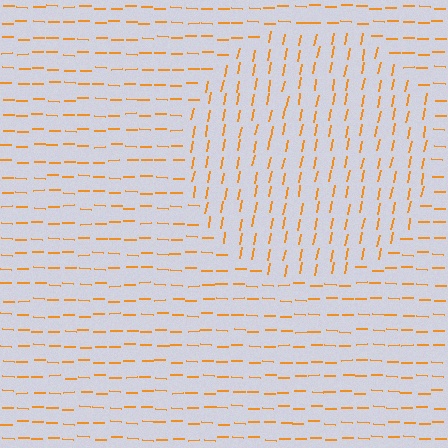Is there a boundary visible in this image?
Yes, there is a texture boundary formed by a change in line orientation.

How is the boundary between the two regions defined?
The boundary is defined purely by a change in line orientation (approximately 80 degrees difference). All lines are the same color and thickness.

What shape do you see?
I see a circle.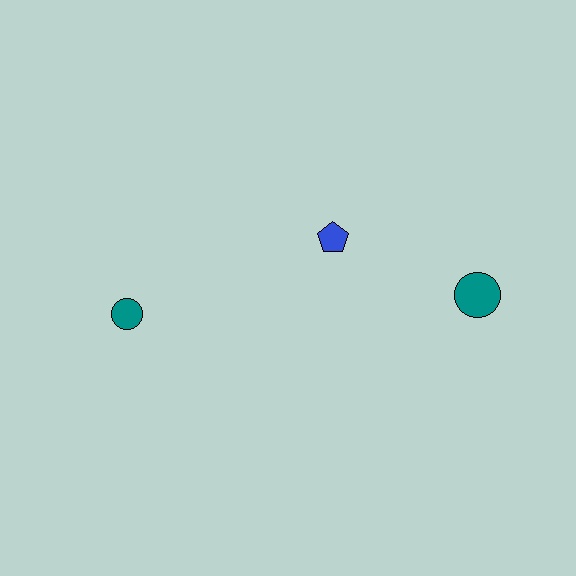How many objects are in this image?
There are 3 objects.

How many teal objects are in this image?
There are 2 teal objects.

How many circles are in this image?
There are 2 circles.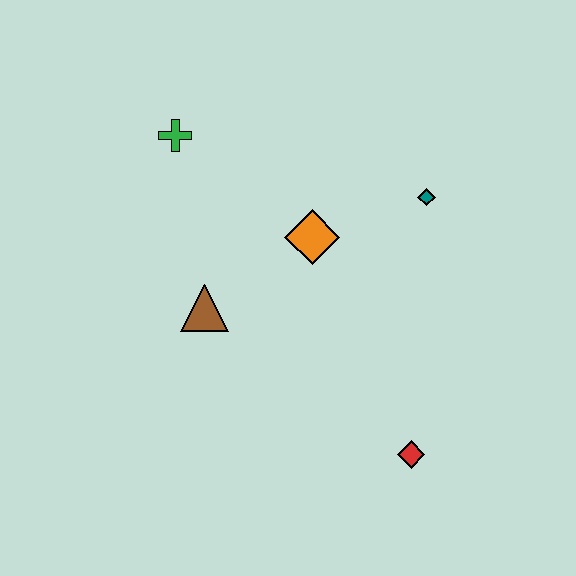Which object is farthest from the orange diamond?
The red diamond is farthest from the orange diamond.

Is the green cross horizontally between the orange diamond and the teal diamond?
No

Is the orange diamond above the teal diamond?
No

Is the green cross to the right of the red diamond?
No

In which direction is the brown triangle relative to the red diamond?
The brown triangle is to the left of the red diamond.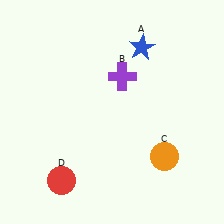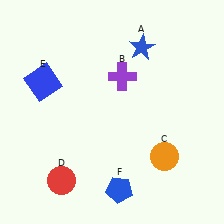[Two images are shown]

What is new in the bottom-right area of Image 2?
A blue pentagon (F) was added in the bottom-right area of Image 2.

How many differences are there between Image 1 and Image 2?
There are 2 differences between the two images.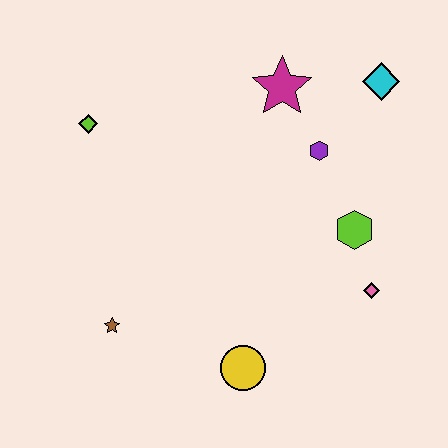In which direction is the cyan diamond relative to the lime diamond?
The cyan diamond is to the right of the lime diamond.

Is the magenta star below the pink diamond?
No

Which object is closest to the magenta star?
The purple hexagon is closest to the magenta star.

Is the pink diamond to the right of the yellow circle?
Yes